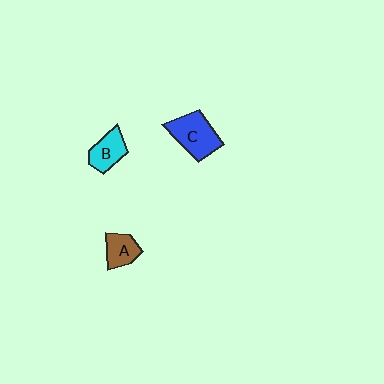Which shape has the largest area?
Shape C (blue).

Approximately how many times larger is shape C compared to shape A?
Approximately 1.7 times.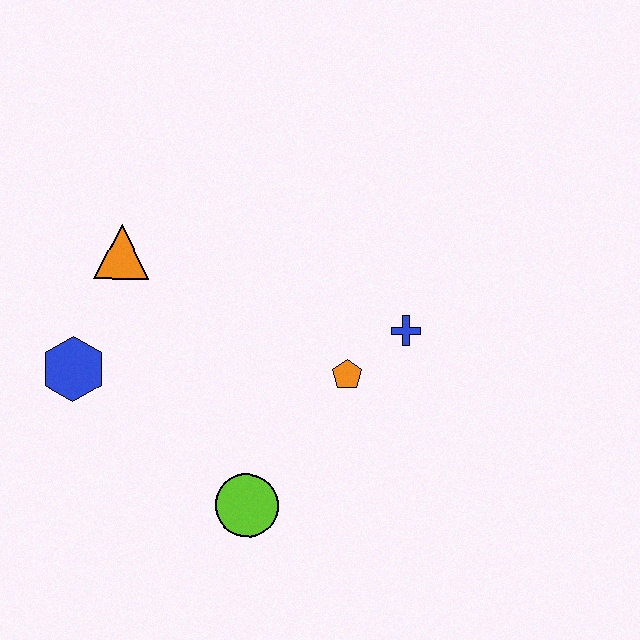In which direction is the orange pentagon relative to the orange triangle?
The orange pentagon is to the right of the orange triangle.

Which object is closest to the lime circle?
The orange pentagon is closest to the lime circle.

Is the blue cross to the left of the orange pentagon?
No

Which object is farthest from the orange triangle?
The blue cross is farthest from the orange triangle.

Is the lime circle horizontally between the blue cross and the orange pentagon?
No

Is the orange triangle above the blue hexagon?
Yes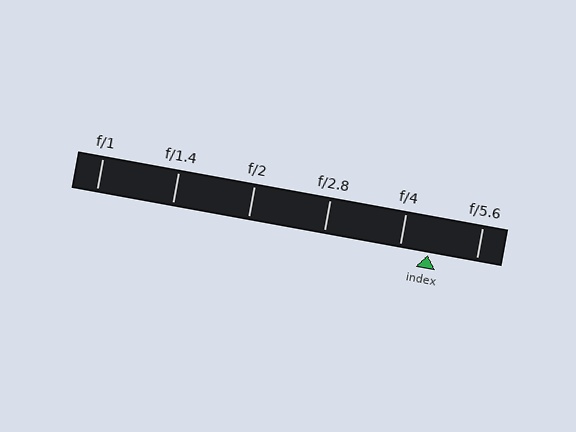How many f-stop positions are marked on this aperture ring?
There are 6 f-stop positions marked.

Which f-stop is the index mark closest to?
The index mark is closest to f/4.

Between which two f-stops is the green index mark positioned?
The index mark is between f/4 and f/5.6.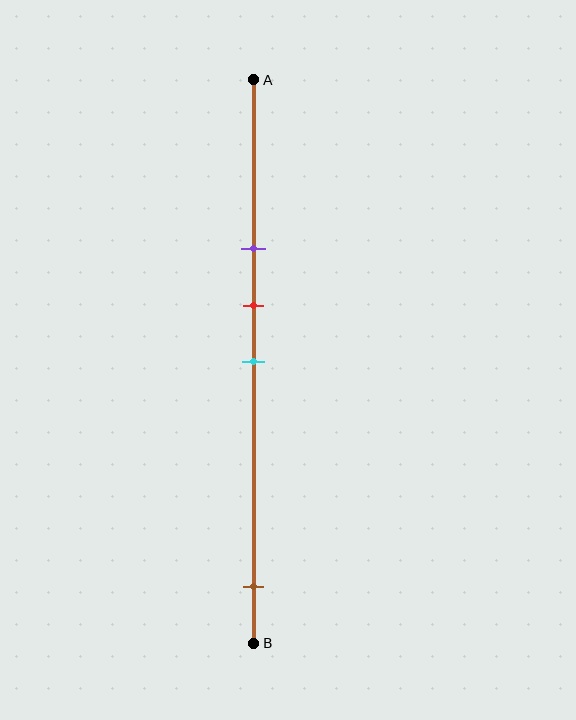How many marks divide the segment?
There are 4 marks dividing the segment.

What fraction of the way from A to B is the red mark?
The red mark is approximately 40% (0.4) of the way from A to B.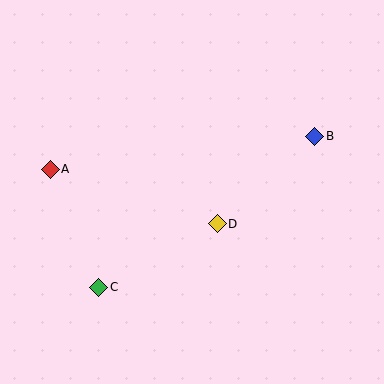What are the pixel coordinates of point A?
Point A is at (50, 169).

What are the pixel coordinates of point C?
Point C is at (99, 287).